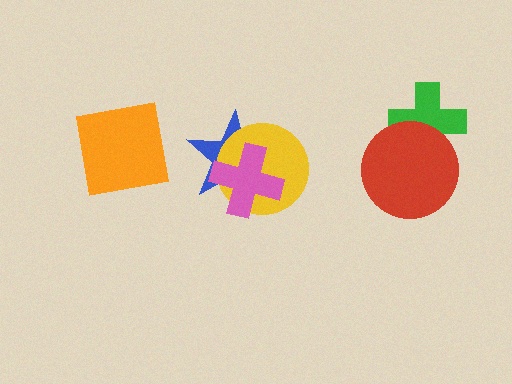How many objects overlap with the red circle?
1 object overlaps with the red circle.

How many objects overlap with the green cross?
1 object overlaps with the green cross.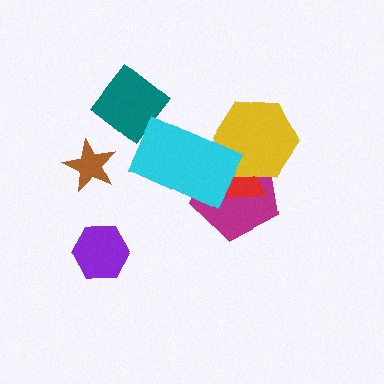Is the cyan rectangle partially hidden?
No, no other shape covers it.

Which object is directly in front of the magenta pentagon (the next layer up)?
The red triangle is directly in front of the magenta pentagon.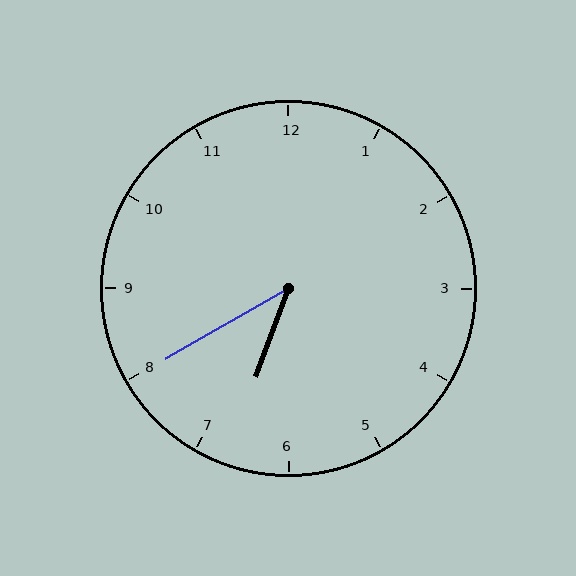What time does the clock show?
6:40.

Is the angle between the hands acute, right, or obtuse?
It is acute.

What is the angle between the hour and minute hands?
Approximately 40 degrees.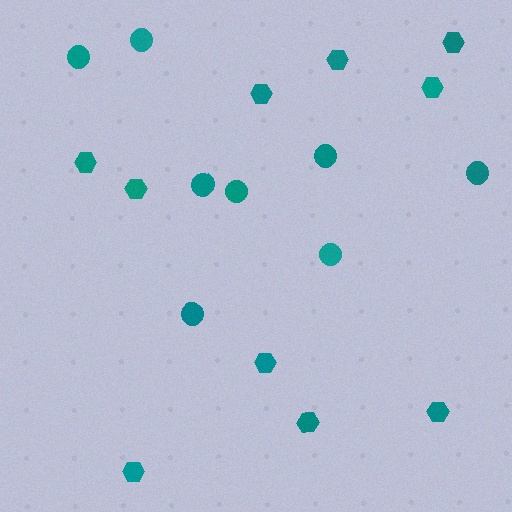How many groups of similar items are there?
There are 2 groups: one group of hexagons (10) and one group of circles (8).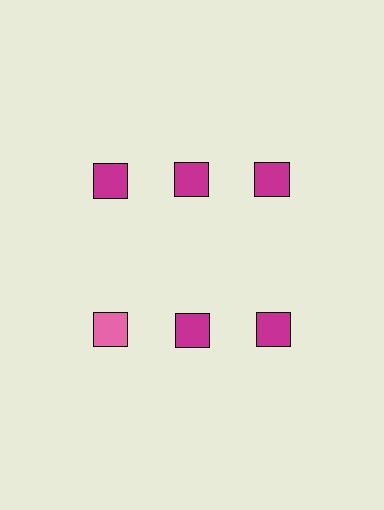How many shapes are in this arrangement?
There are 6 shapes arranged in a grid pattern.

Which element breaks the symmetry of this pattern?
The pink square in the second row, leftmost column breaks the symmetry. All other shapes are magenta squares.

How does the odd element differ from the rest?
It has a different color: pink instead of magenta.